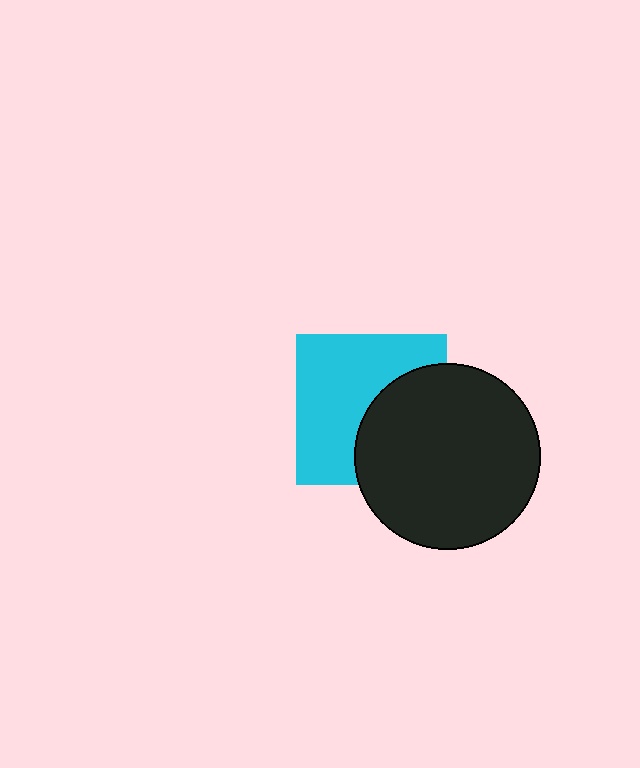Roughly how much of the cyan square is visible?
About half of it is visible (roughly 59%).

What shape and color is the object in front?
The object in front is a black circle.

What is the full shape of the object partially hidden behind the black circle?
The partially hidden object is a cyan square.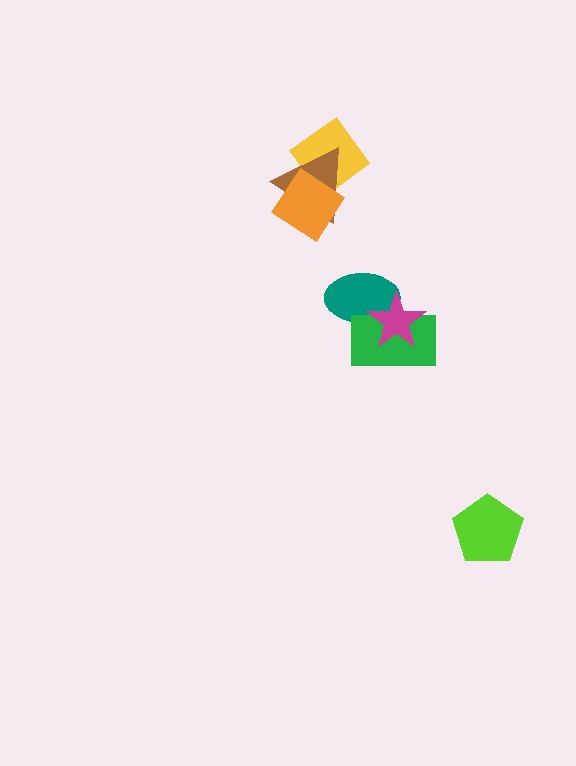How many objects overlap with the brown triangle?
2 objects overlap with the brown triangle.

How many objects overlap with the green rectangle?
2 objects overlap with the green rectangle.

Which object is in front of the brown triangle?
The orange diamond is in front of the brown triangle.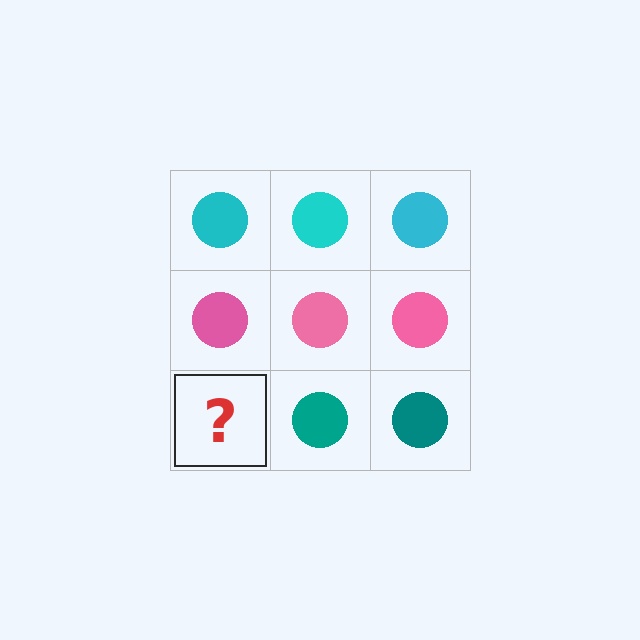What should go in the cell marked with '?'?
The missing cell should contain a teal circle.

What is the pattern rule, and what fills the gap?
The rule is that each row has a consistent color. The gap should be filled with a teal circle.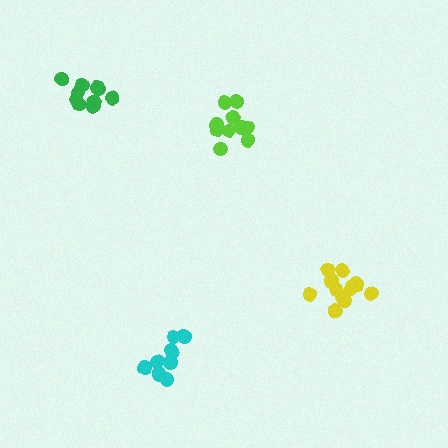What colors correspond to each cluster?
The clusters are colored: green, cyan, lime, yellow.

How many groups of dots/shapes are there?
There are 4 groups.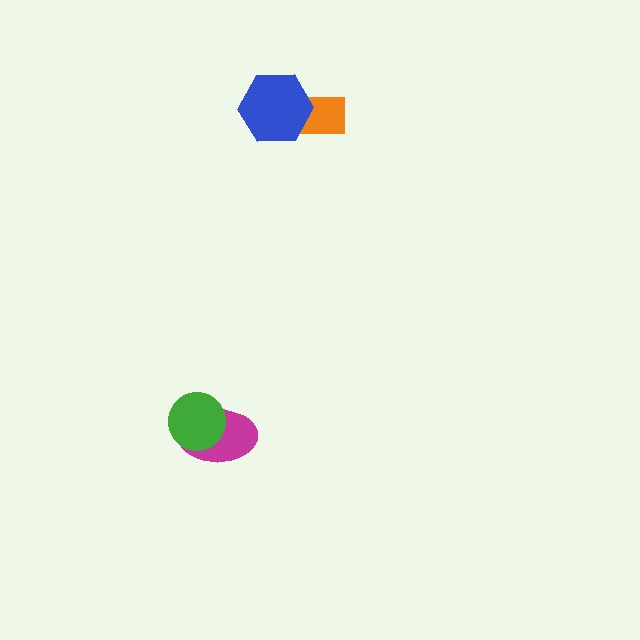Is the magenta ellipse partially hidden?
Yes, it is partially covered by another shape.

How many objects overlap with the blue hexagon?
1 object overlaps with the blue hexagon.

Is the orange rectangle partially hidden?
Yes, it is partially covered by another shape.